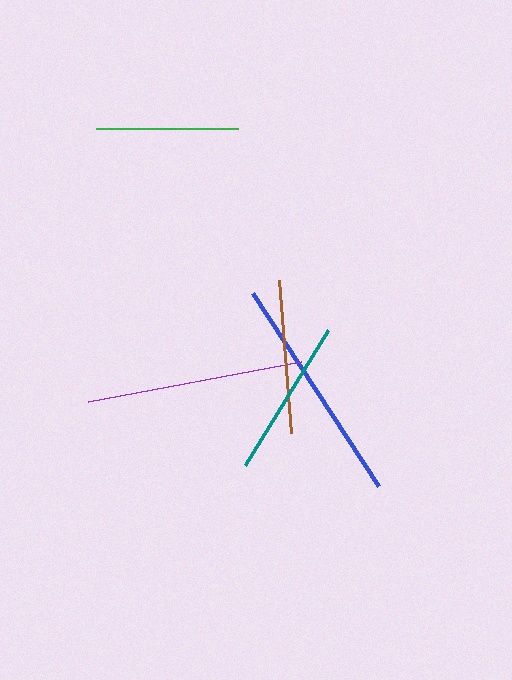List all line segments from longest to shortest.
From longest to shortest: blue, purple, teal, brown, green.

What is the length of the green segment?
The green segment is approximately 142 pixels long.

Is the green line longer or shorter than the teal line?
The teal line is longer than the green line.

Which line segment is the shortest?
The green line is the shortest at approximately 142 pixels.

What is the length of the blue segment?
The blue segment is approximately 231 pixels long.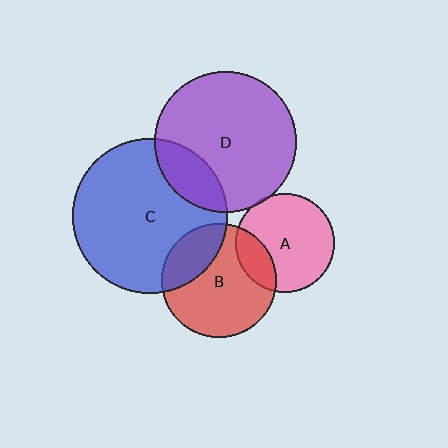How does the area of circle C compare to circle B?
Approximately 1.8 times.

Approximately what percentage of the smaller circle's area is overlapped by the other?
Approximately 20%.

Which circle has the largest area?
Circle C (blue).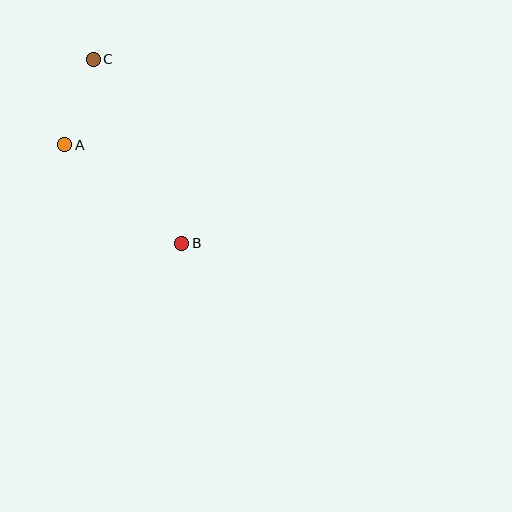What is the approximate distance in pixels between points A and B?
The distance between A and B is approximately 153 pixels.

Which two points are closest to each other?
Points A and C are closest to each other.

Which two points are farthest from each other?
Points B and C are farthest from each other.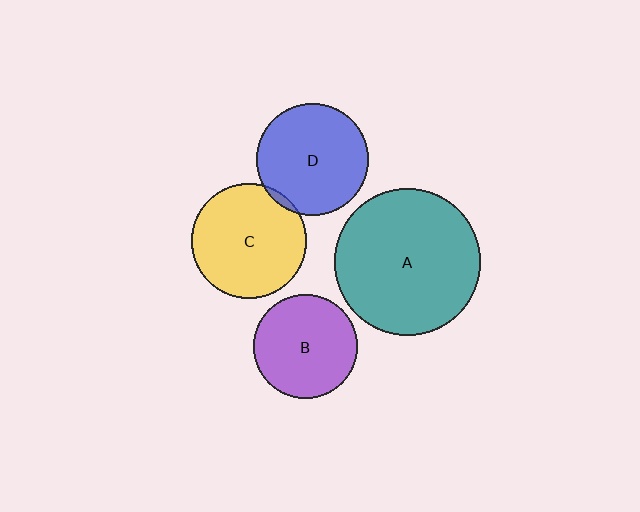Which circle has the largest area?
Circle A (teal).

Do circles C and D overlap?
Yes.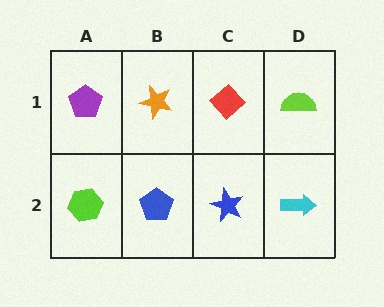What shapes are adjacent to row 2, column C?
A red diamond (row 1, column C), a blue pentagon (row 2, column B), a cyan arrow (row 2, column D).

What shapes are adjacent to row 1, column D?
A cyan arrow (row 2, column D), a red diamond (row 1, column C).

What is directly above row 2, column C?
A red diamond.